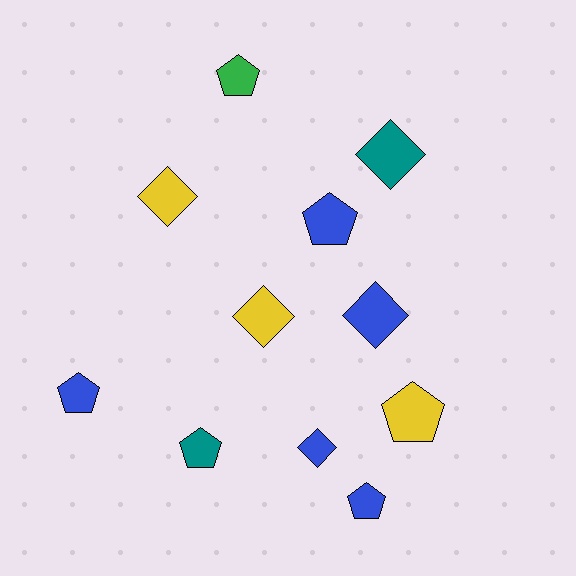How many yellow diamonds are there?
There are 2 yellow diamonds.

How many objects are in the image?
There are 11 objects.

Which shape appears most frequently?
Pentagon, with 6 objects.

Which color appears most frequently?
Blue, with 5 objects.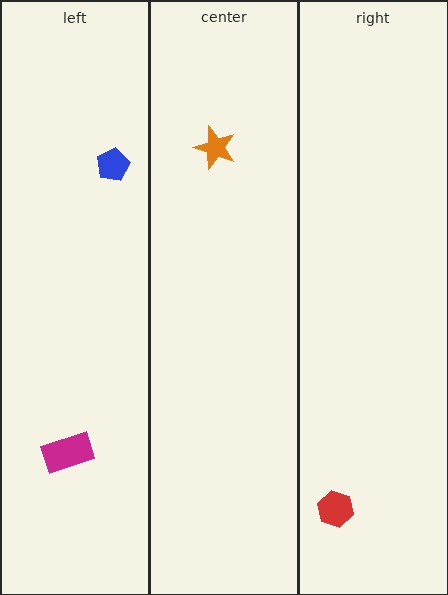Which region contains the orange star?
The center region.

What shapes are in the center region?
The orange star.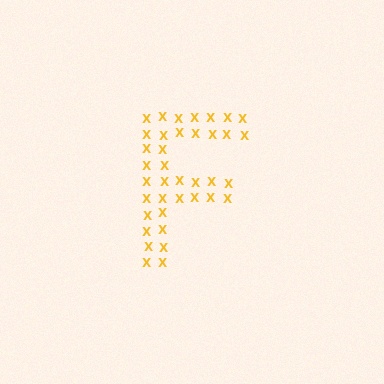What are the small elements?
The small elements are letter X's.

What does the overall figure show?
The overall figure shows the letter F.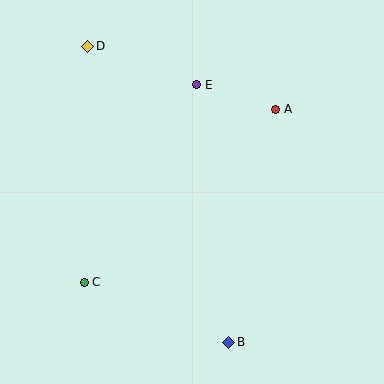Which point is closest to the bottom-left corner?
Point C is closest to the bottom-left corner.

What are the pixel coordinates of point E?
Point E is at (197, 85).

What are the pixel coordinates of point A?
Point A is at (276, 109).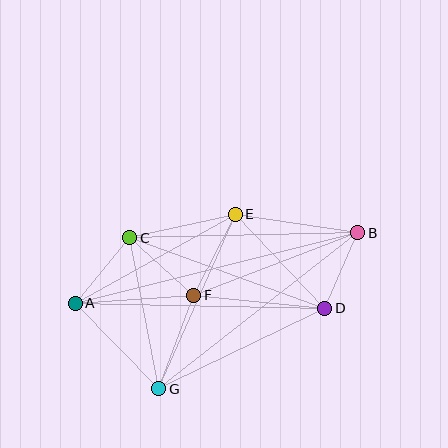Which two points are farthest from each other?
Points A and B are farthest from each other.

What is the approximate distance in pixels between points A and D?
The distance between A and D is approximately 249 pixels.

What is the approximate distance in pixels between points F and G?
The distance between F and G is approximately 100 pixels.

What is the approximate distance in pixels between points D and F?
The distance between D and F is approximately 131 pixels.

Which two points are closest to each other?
Points B and D are closest to each other.